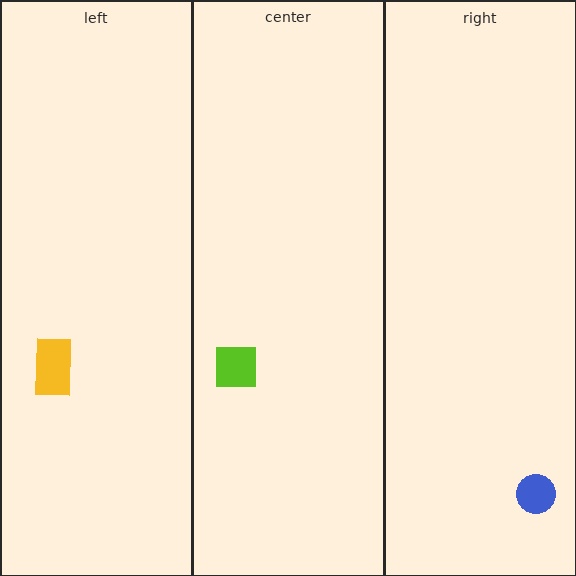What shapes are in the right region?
The blue circle.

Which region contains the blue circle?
The right region.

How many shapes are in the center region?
1.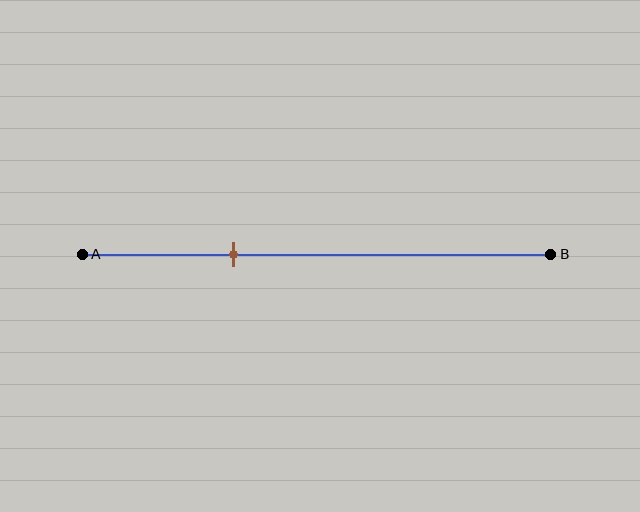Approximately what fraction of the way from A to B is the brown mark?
The brown mark is approximately 30% of the way from A to B.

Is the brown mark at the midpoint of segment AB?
No, the mark is at about 30% from A, not at the 50% midpoint.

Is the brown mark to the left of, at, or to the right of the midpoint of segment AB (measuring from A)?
The brown mark is to the left of the midpoint of segment AB.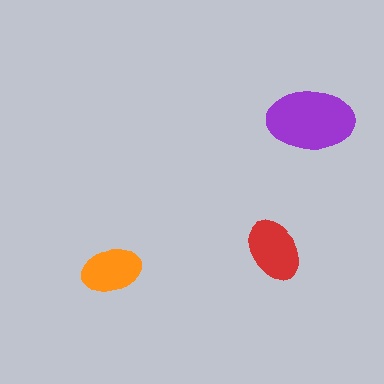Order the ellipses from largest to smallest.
the purple one, the red one, the orange one.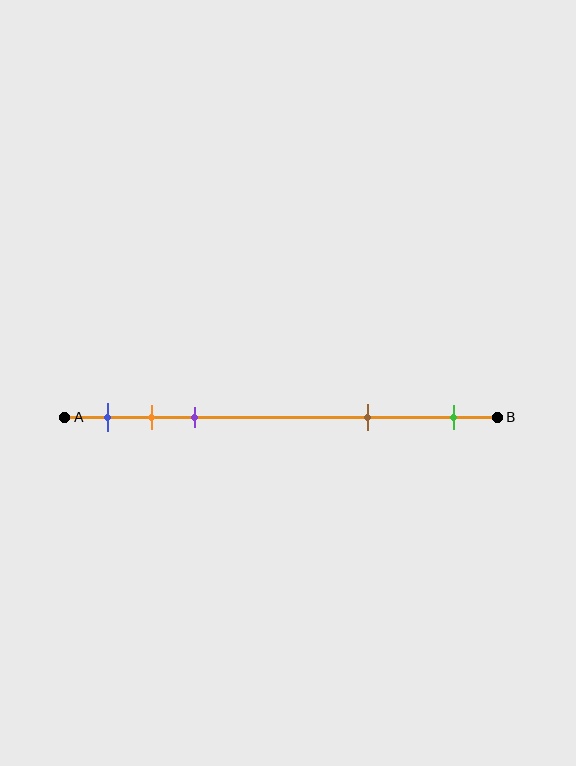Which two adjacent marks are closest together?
The orange and purple marks are the closest adjacent pair.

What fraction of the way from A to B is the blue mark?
The blue mark is approximately 10% (0.1) of the way from A to B.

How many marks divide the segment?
There are 5 marks dividing the segment.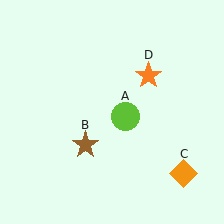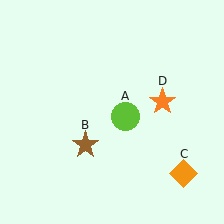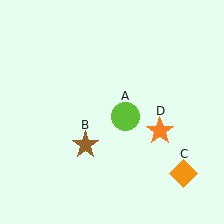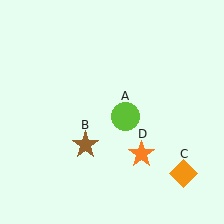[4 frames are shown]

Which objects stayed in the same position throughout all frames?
Lime circle (object A) and brown star (object B) and orange diamond (object C) remained stationary.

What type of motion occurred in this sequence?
The orange star (object D) rotated clockwise around the center of the scene.